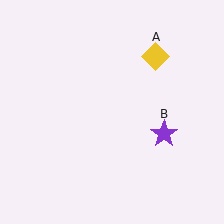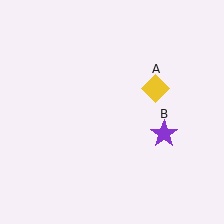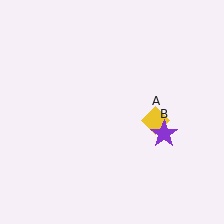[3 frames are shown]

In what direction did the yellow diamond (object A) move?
The yellow diamond (object A) moved down.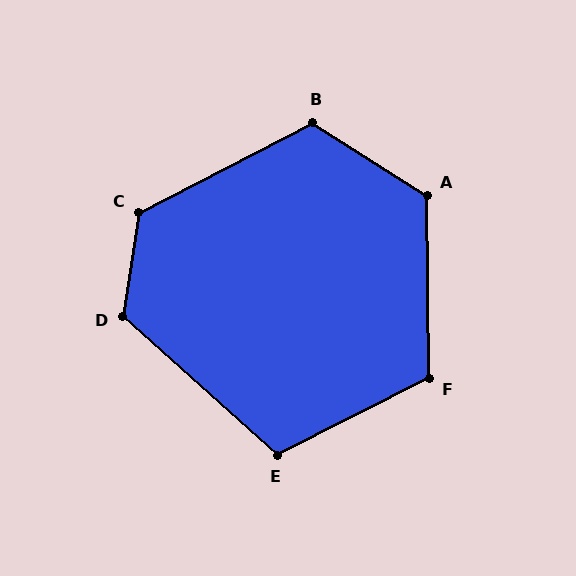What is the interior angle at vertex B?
Approximately 120 degrees (obtuse).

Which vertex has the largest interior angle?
C, at approximately 126 degrees.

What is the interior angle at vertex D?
Approximately 123 degrees (obtuse).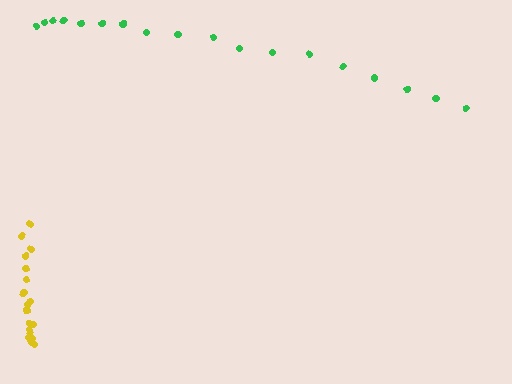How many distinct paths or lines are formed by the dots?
There are 2 distinct paths.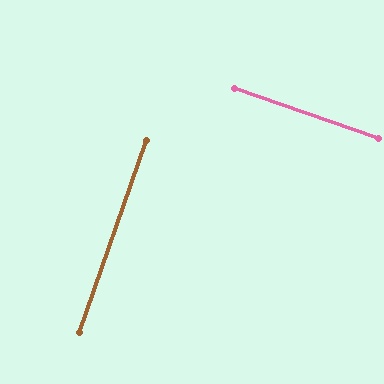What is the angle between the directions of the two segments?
Approximately 90 degrees.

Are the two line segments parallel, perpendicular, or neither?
Perpendicular — they meet at approximately 90°.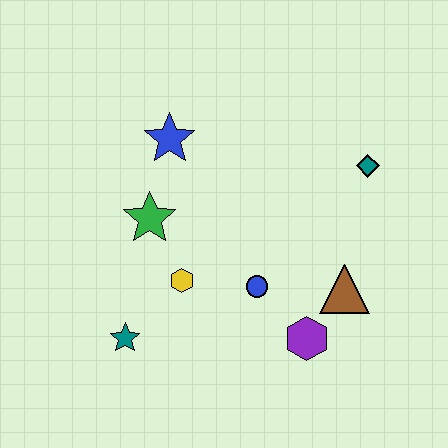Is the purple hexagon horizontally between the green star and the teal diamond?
Yes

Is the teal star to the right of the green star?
No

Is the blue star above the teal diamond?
Yes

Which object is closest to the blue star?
The green star is closest to the blue star.